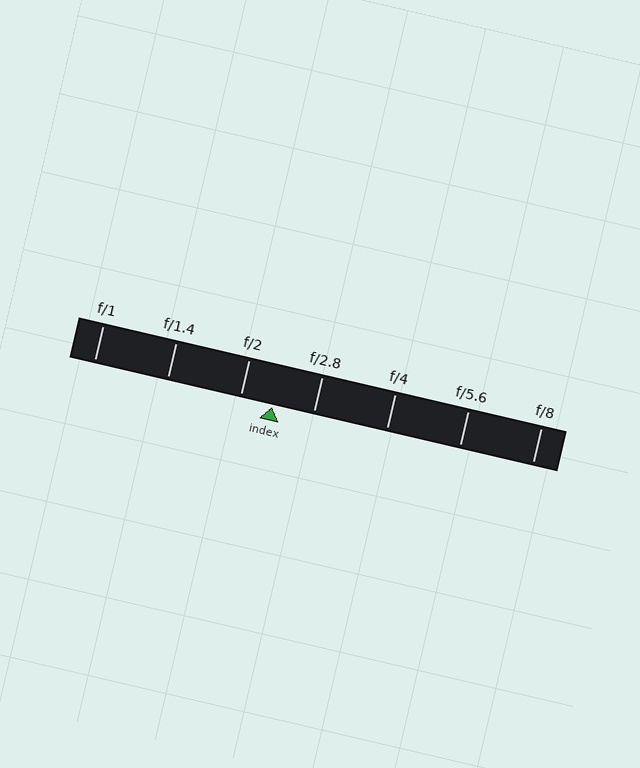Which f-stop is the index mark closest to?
The index mark is closest to f/2.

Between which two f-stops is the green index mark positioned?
The index mark is between f/2 and f/2.8.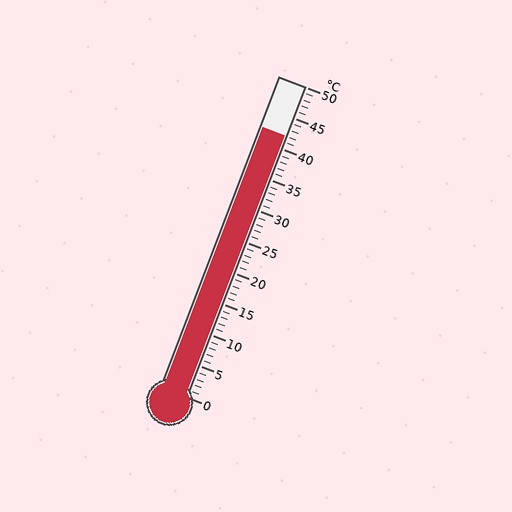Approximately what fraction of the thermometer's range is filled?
The thermometer is filled to approximately 85% of its range.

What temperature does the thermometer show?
The thermometer shows approximately 42°C.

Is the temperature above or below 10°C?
The temperature is above 10°C.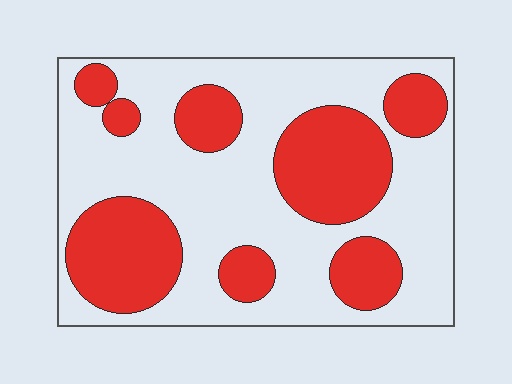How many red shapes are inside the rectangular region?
8.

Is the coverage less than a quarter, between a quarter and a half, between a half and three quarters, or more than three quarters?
Between a quarter and a half.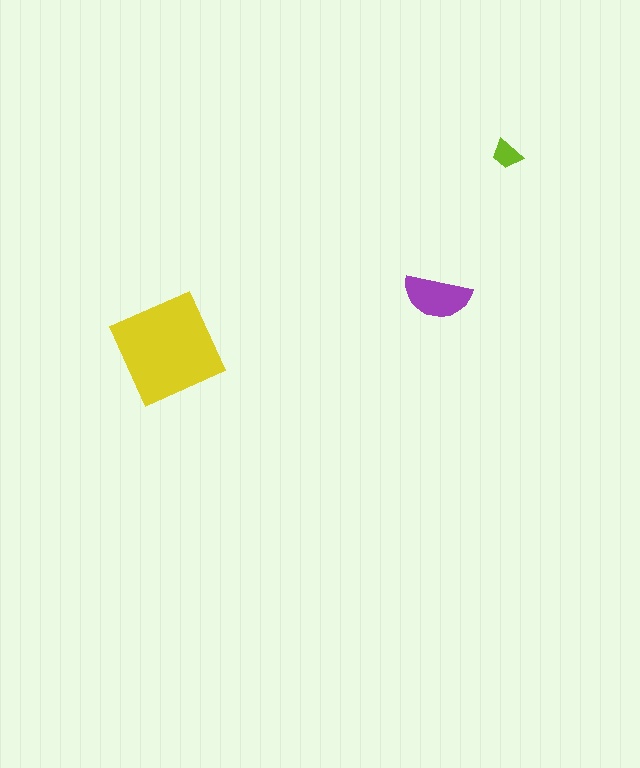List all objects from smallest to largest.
The lime trapezoid, the purple semicircle, the yellow square.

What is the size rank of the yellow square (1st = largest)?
1st.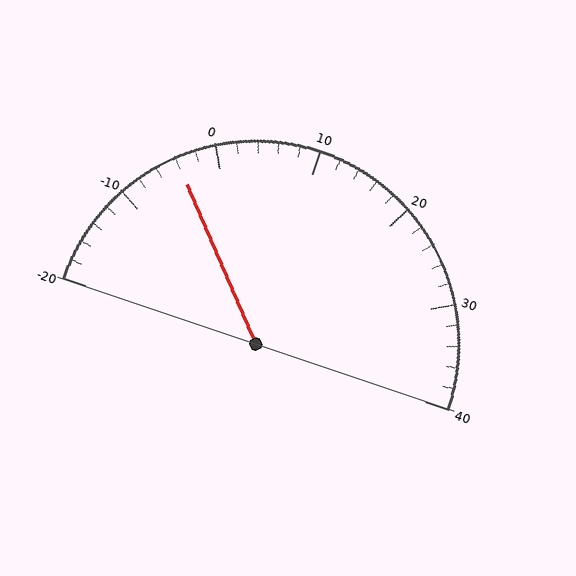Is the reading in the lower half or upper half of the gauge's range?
The reading is in the lower half of the range (-20 to 40).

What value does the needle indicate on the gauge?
The needle indicates approximately -4.